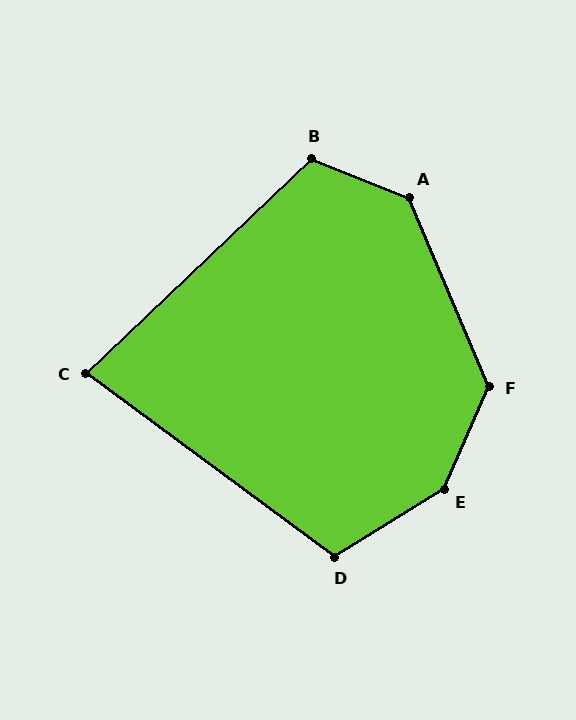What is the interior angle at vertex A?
Approximately 135 degrees (obtuse).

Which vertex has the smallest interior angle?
C, at approximately 80 degrees.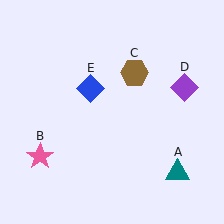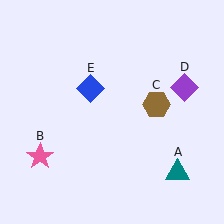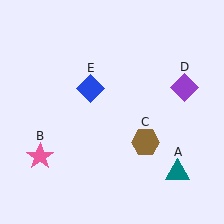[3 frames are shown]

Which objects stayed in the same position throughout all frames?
Teal triangle (object A) and pink star (object B) and purple diamond (object D) and blue diamond (object E) remained stationary.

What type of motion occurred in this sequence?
The brown hexagon (object C) rotated clockwise around the center of the scene.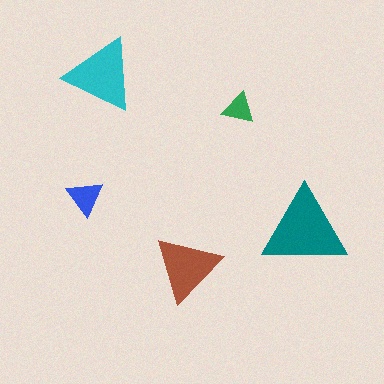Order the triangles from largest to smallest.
the teal one, the cyan one, the brown one, the blue one, the green one.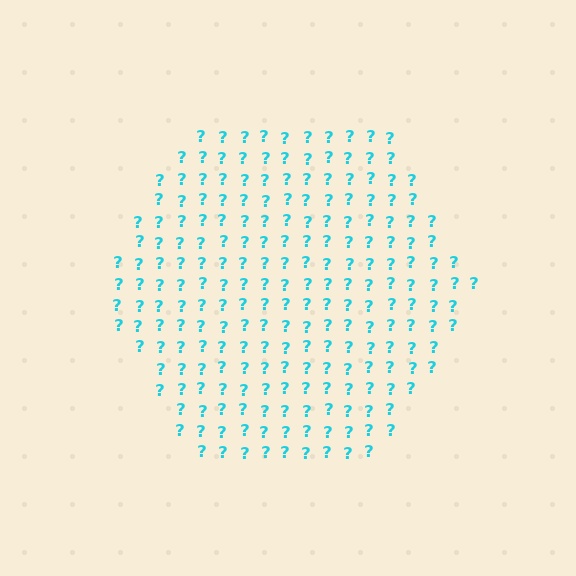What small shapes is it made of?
It is made of small question marks.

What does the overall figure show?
The overall figure shows a hexagon.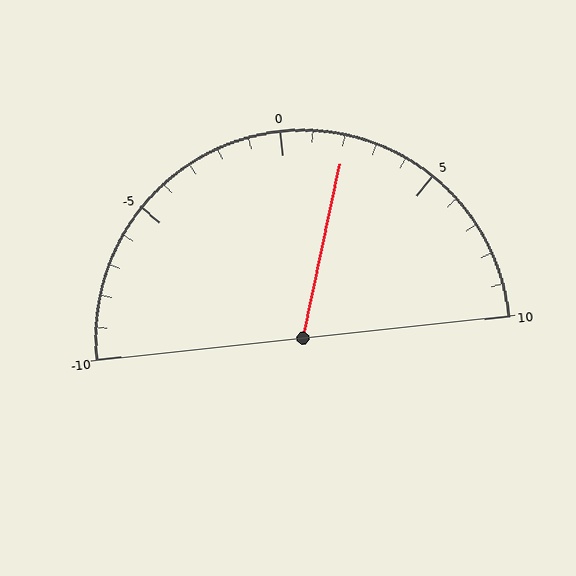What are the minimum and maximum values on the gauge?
The gauge ranges from -10 to 10.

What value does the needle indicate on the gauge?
The needle indicates approximately 2.